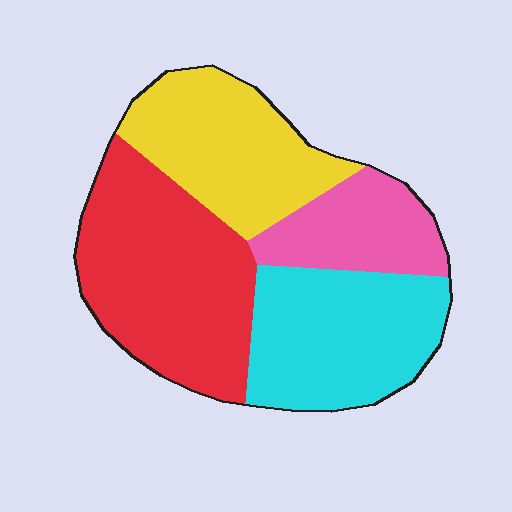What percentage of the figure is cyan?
Cyan covers around 25% of the figure.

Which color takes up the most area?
Red, at roughly 35%.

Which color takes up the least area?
Pink, at roughly 15%.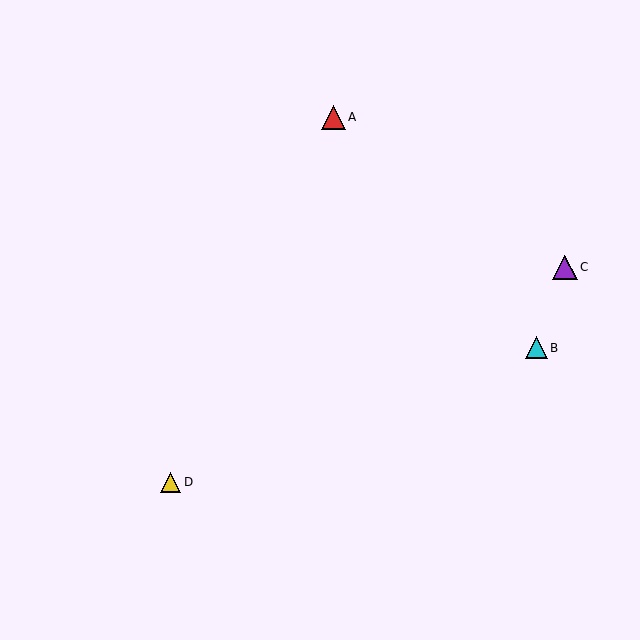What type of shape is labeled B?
Shape B is a cyan triangle.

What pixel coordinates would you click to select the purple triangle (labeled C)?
Click at (565, 267) to select the purple triangle C.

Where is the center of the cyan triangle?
The center of the cyan triangle is at (537, 348).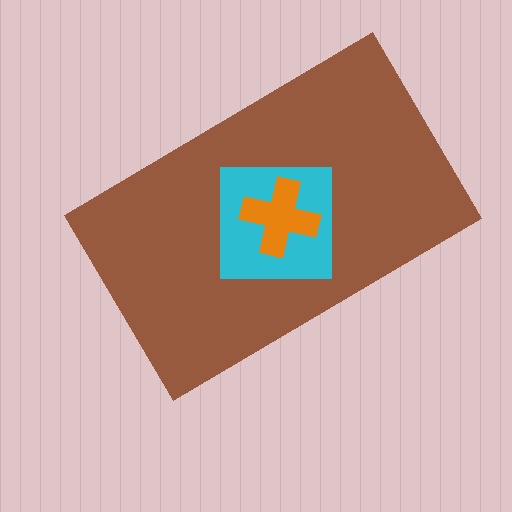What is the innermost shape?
The orange cross.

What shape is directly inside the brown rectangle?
The cyan square.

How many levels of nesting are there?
3.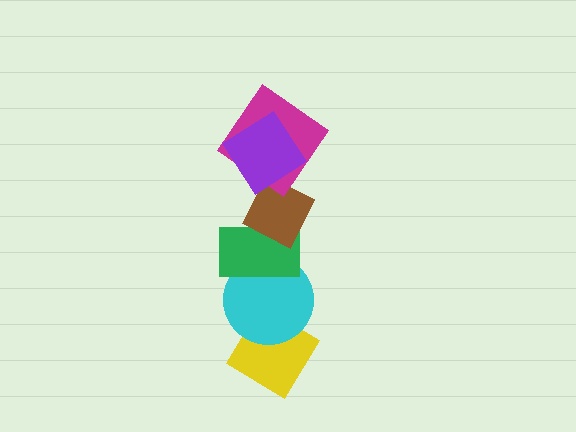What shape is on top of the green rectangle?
The brown diamond is on top of the green rectangle.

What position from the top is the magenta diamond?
The magenta diamond is 2nd from the top.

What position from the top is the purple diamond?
The purple diamond is 1st from the top.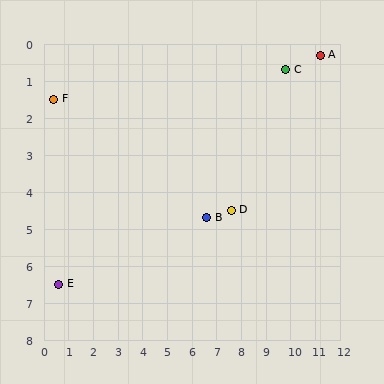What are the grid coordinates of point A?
Point A is at approximately (11.2, 0.3).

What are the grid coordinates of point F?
Point F is at approximately (0.4, 1.5).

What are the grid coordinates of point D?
Point D is at approximately (7.6, 4.5).